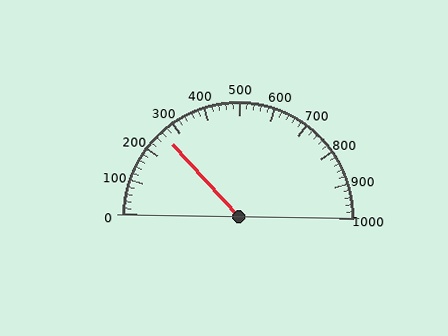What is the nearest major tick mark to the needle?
The nearest major tick mark is 300.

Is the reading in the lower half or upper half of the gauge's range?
The reading is in the lower half of the range (0 to 1000).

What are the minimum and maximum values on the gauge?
The gauge ranges from 0 to 1000.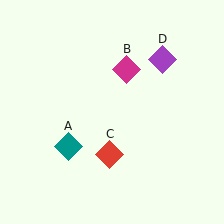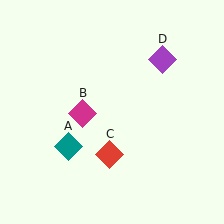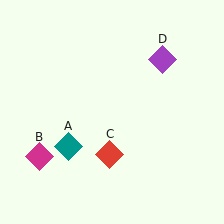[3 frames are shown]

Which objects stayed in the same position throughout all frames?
Teal diamond (object A) and red diamond (object C) and purple diamond (object D) remained stationary.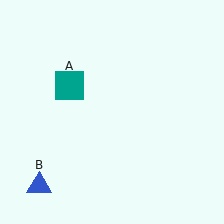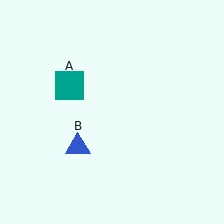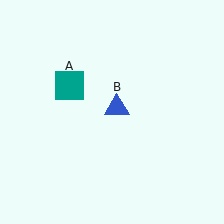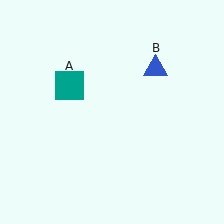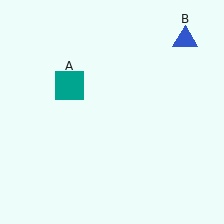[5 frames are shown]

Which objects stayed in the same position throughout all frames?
Teal square (object A) remained stationary.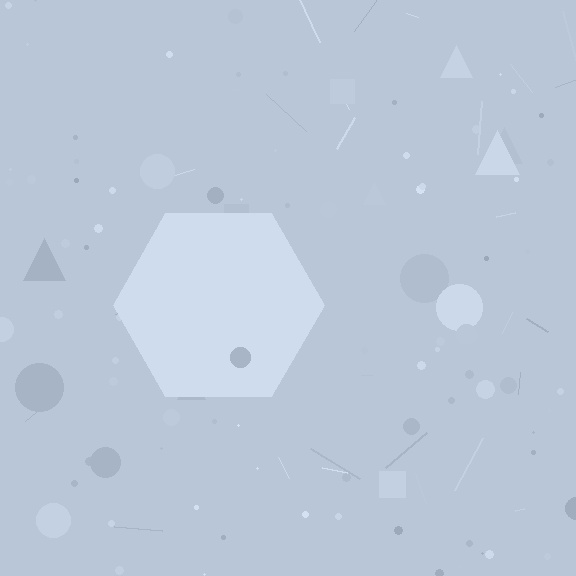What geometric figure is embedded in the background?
A hexagon is embedded in the background.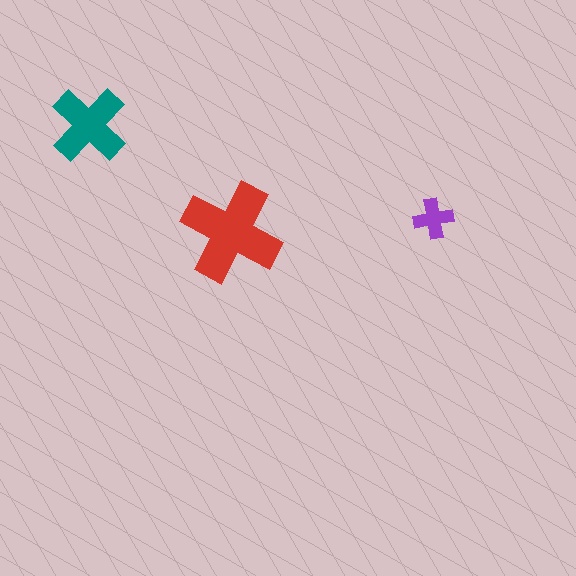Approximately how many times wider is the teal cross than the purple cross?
About 2 times wider.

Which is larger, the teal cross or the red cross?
The red one.